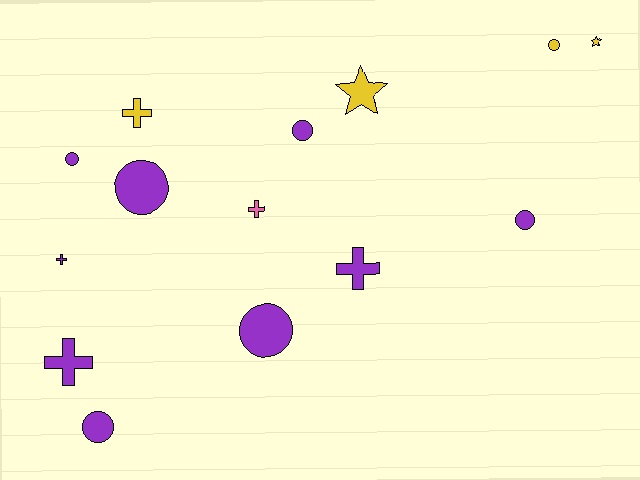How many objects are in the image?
There are 14 objects.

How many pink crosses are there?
There is 1 pink cross.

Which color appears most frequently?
Purple, with 9 objects.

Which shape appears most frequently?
Circle, with 7 objects.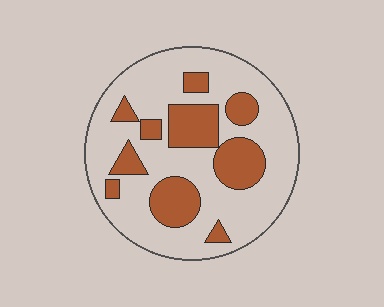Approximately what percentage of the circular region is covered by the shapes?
Approximately 30%.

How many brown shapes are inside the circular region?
10.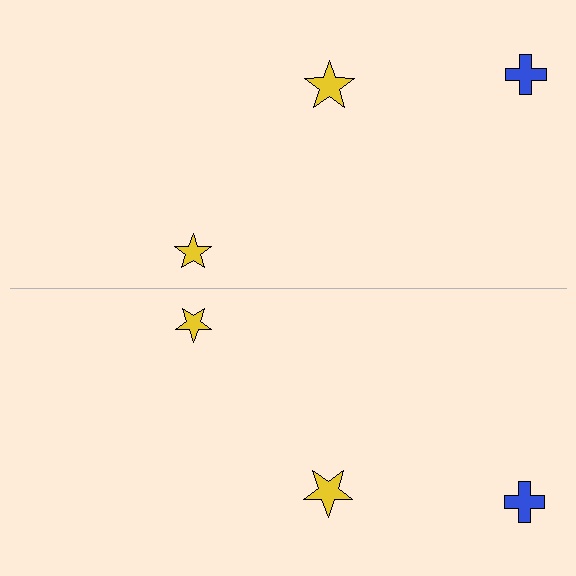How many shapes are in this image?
There are 6 shapes in this image.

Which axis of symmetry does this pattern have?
The pattern has a horizontal axis of symmetry running through the center of the image.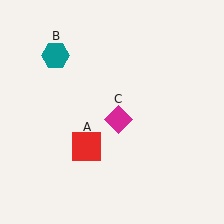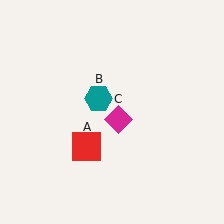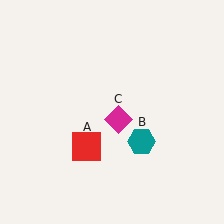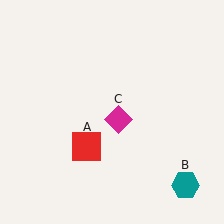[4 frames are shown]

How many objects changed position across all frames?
1 object changed position: teal hexagon (object B).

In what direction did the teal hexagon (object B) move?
The teal hexagon (object B) moved down and to the right.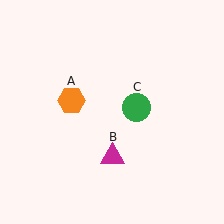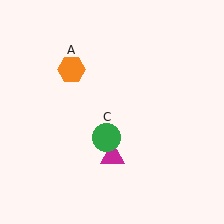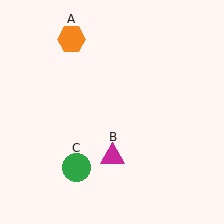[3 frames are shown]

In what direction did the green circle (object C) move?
The green circle (object C) moved down and to the left.